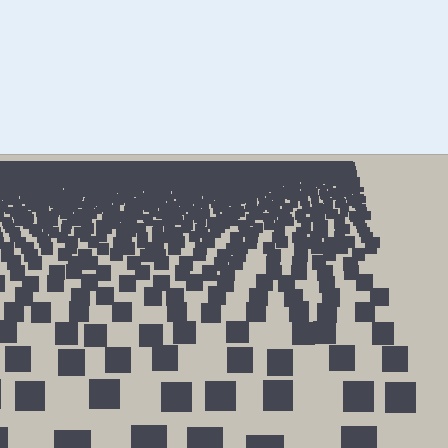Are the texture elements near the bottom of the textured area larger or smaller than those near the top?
Larger. Near the bottom, elements are closer to the viewer and appear at a bigger on-screen size.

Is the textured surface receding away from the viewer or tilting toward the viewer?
The surface is receding away from the viewer. Texture elements get smaller and denser toward the top.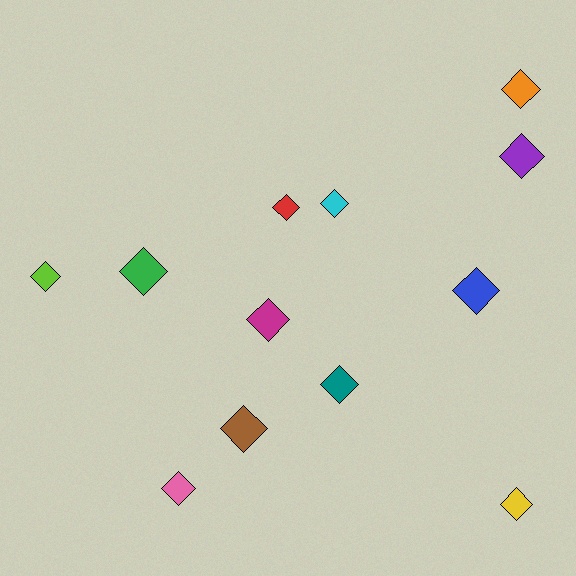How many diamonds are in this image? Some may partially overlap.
There are 12 diamonds.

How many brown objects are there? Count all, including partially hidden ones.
There is 1 brown object.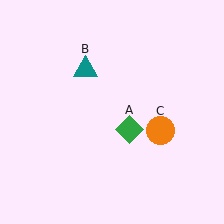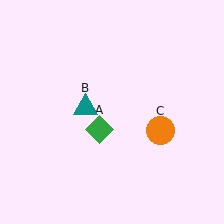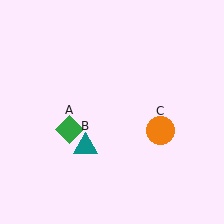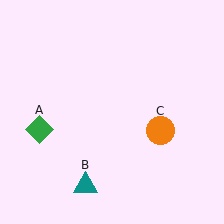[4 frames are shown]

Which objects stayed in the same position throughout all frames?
Orange circle (object C) remained stationary.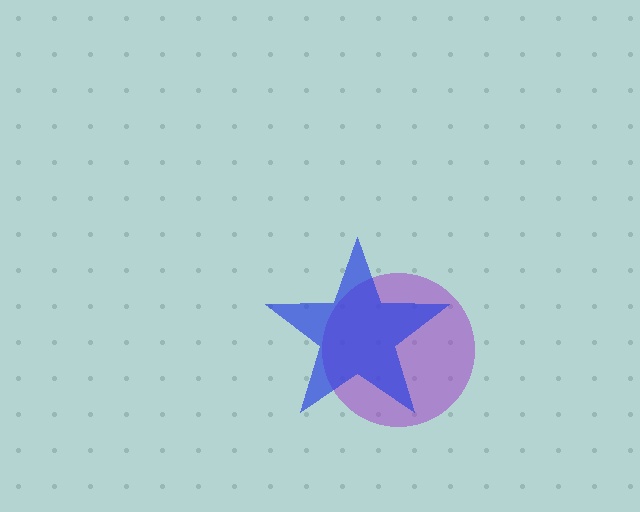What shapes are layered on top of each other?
The layered shapes are: a purple circle, a blue star.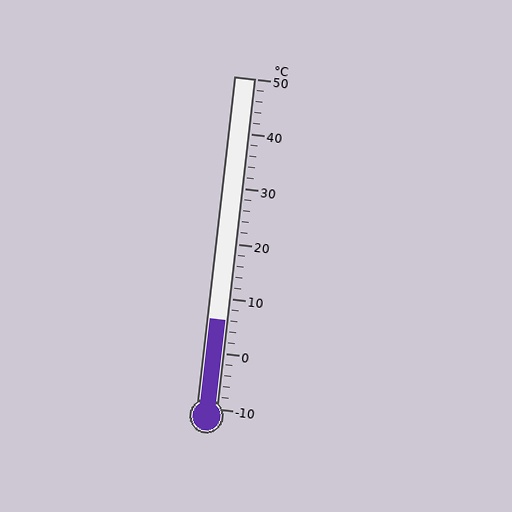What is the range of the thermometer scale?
The thermometer scale ranges from -10°C to 50°C.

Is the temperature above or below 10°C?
The temperature is below 10°C.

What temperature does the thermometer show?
The thermometer shows approximately 6°C.